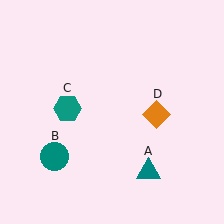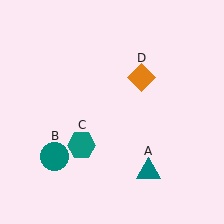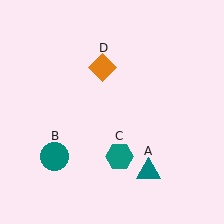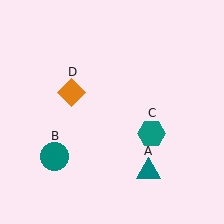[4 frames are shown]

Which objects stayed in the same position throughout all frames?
Teal triangle (object A) and teal circle (object B) remained stationary.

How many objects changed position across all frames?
2 objects changed position: teal hexagon (object C), orange diamond (object D).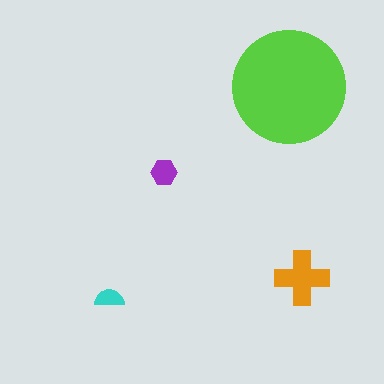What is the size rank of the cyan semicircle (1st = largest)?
4th.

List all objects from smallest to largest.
The cyan semicircle, the purple hexagon, the orange cross, the lime circle.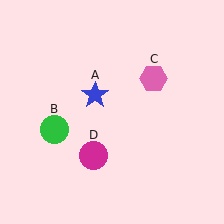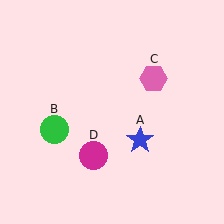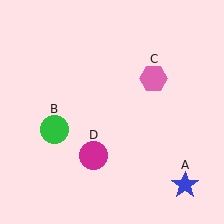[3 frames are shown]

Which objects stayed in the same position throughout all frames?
Green circle (object B) and pink hexagon (object C) and magenta circle (object D) remained stationary.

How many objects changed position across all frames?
1 object changed position: blue star (object A).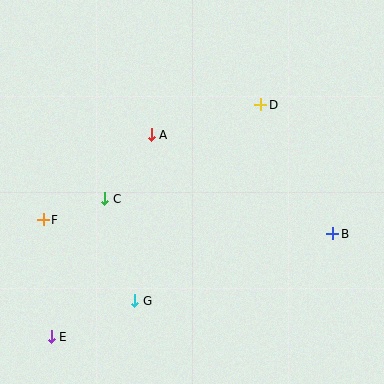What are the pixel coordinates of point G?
Point G is at (135, 301).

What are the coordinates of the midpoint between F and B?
The midpoint between F and B is at (188, 227).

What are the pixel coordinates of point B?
Point B is at (333, 234).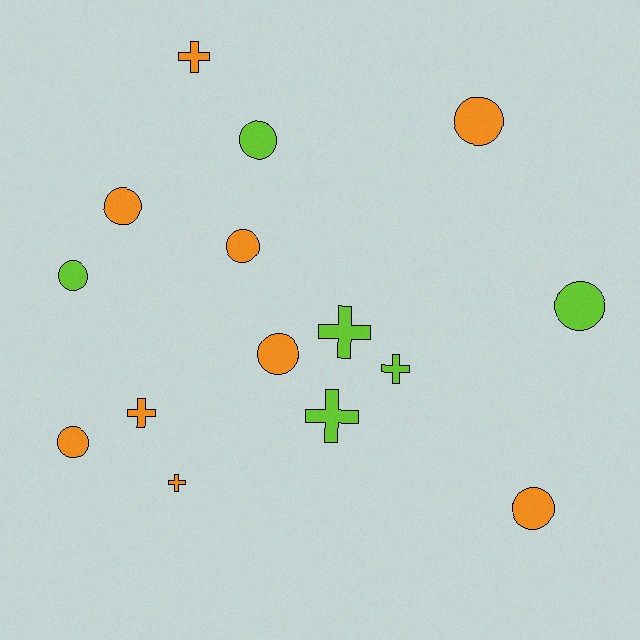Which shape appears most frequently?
Circle, with 9 objects.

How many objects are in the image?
There are 15 objects.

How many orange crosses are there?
There are 3 orange crosses.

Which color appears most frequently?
Orange, with 9 objects.